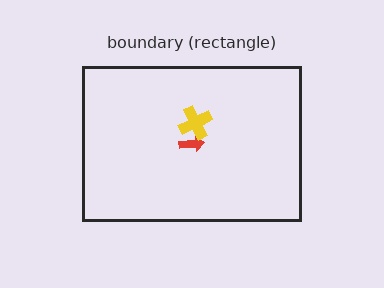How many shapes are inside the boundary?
2 inside, 0 outside.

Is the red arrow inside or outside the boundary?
Inside.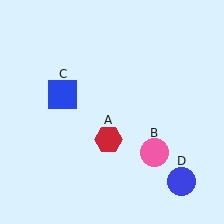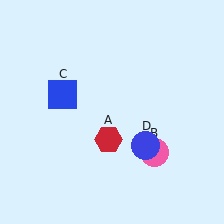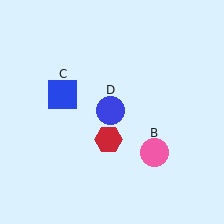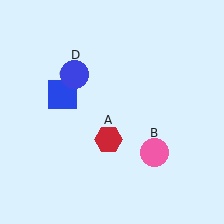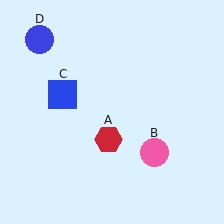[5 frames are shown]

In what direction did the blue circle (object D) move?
The blue circle (object D) moved up and to the left.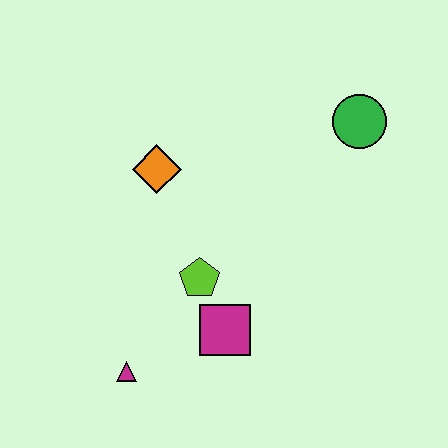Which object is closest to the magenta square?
The lime pentagon is closest to the magenta square.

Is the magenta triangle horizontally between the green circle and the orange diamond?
No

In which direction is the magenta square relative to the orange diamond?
The magenta square is below the orange diamond.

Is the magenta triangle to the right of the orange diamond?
No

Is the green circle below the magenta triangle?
No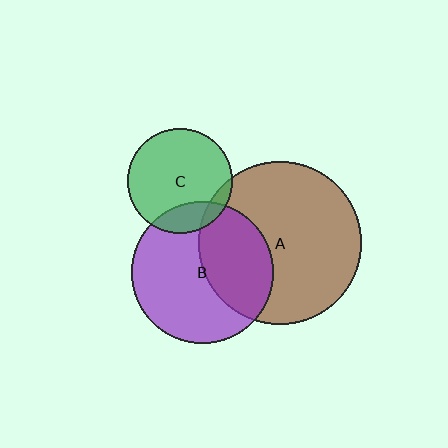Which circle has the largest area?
Circle A (brown).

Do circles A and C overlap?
Yes.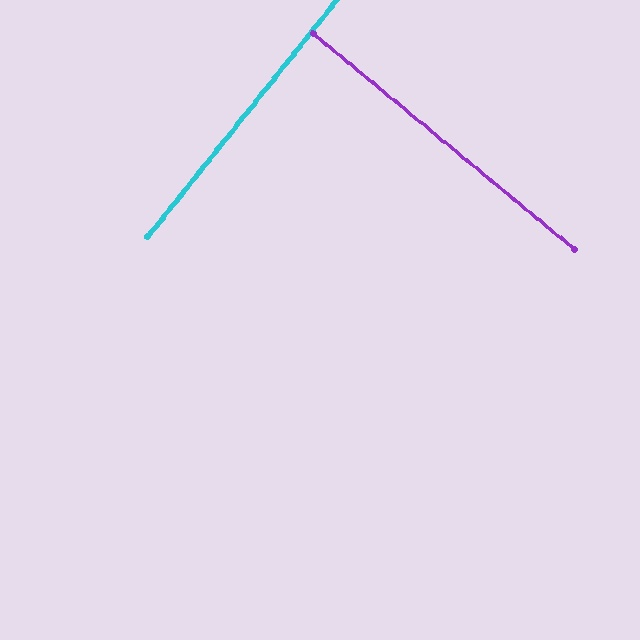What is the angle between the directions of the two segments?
Approximately 89 degrees.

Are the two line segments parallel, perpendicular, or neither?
Perpendicular — they meet at approximately 89°.